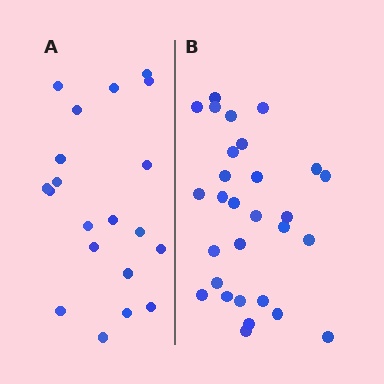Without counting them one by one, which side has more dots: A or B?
Region B (the right region) has more dots.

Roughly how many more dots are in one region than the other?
Region B has roughly 8 or so more dots than region A.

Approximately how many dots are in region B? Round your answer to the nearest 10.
About 30 dots. (The exact count is 29, which rounds to 30.)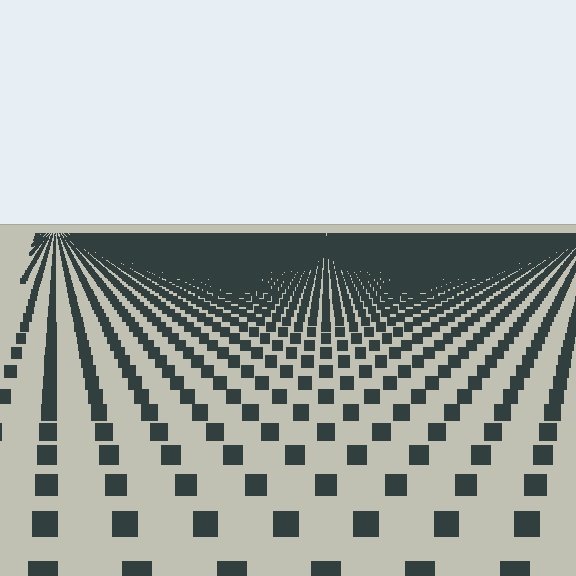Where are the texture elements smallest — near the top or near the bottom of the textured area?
Near the top.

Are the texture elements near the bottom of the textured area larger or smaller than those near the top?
Larger. Near the bottom, elements are closer to the viewer and appear at a bigger on-screen size.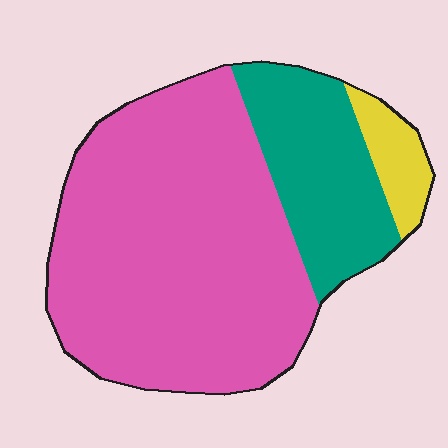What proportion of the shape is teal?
Teal covers around 25% of the shape.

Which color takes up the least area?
Yellow, at roughly 5%.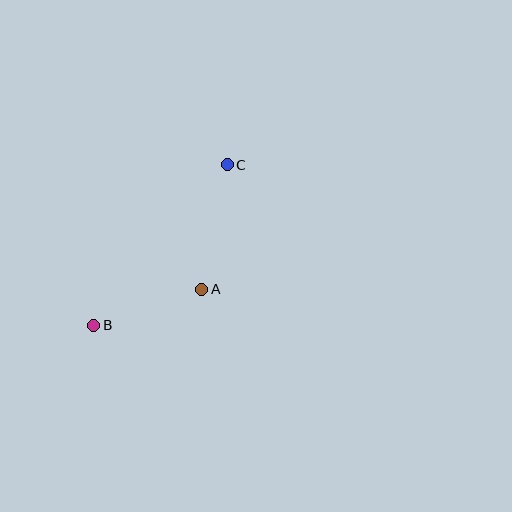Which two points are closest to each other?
Points A and B are closest to each other.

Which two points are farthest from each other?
Points B and C are farthest from each other.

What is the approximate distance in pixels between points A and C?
The distance between A and C is approximately 127 pixels.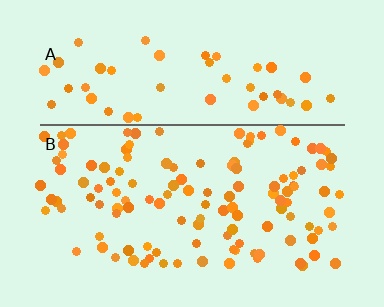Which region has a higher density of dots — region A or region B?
B (the bottom).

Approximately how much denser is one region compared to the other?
Approximately 2.2× — region B over region A.